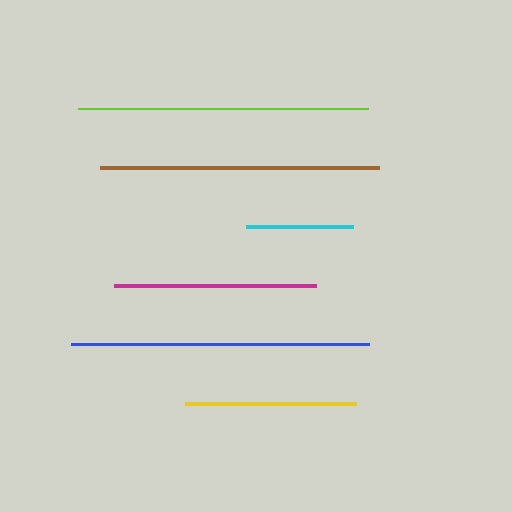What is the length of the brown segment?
The brown segment is approximately 279 pixels long.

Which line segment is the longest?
The blue line is the longest at approximately 297 pixels.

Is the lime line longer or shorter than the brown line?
The lime line is longer than the brown line.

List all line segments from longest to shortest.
From longest to shortest: blue, lime, brown, magenta, yellow, cyan.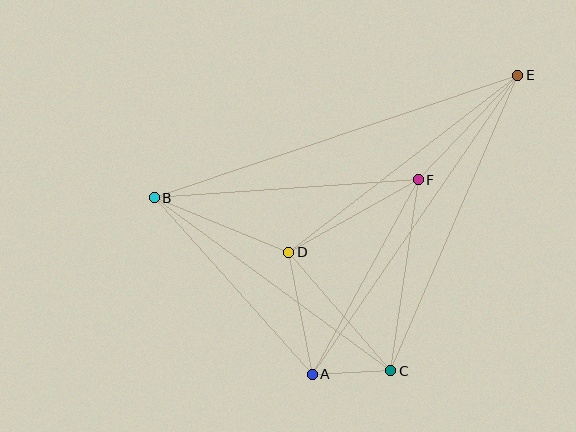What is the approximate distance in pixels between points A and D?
The distance between A and D is approximately 125 pixels.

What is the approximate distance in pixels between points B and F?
The distance between B and F is approximately 265 pixels.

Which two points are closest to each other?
Points A and C are closest to each other.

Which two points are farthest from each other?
Points B and E are farthest from each other.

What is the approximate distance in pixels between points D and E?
The distance between D and E is approximately 289 pixels.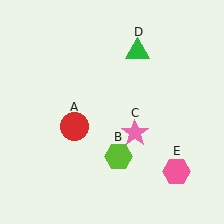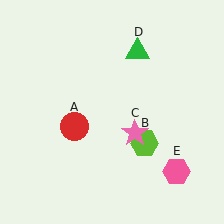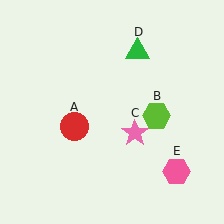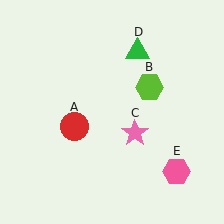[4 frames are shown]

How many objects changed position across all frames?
1 object changed position: lime hexagon (object B).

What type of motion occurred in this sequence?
The lime hexagon (object B) rotated counterclockwise around the center of the scene.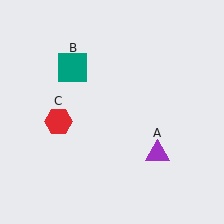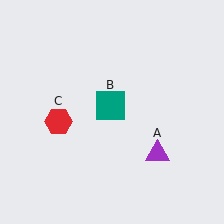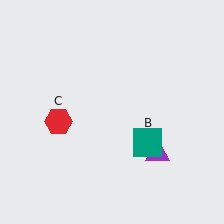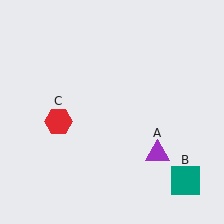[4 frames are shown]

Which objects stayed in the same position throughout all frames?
Purple triangle (object A) and red hexagon (object C) remained stationary.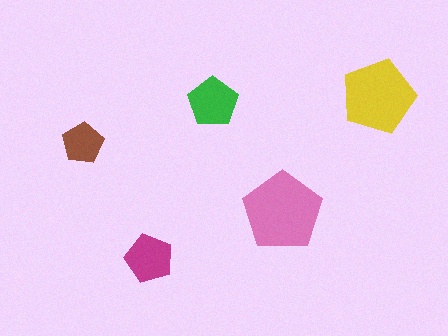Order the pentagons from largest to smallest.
the pink one, the yellow one, the green one, the magenta one, the brown one.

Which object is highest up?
The yellow pentagon is topmost.